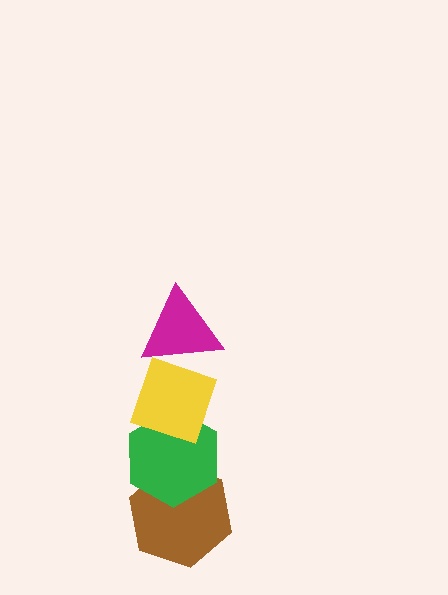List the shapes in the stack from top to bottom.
From top to bottom: the magenta triangle, the yellow diamond, the green hexagon, the brown hexagon.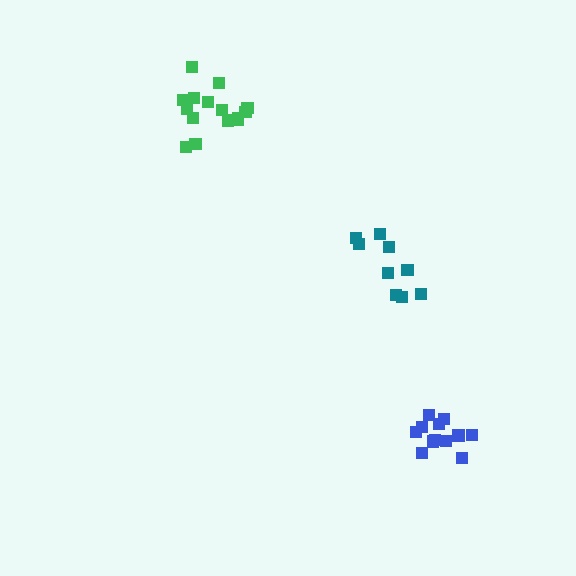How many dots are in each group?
Group 1: 15 dots, Group 2: 9 dots, Group 3: 13 dots (37 total).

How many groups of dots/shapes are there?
There are 3 groups.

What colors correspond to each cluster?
The clusters are colored: green, teal, blue.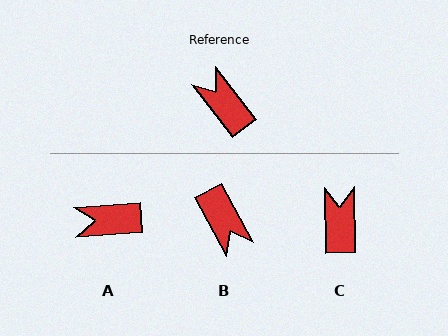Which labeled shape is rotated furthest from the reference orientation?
B, about 171 degrees away.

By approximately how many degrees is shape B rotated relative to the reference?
Approximately 171 degrees counter-clockwise.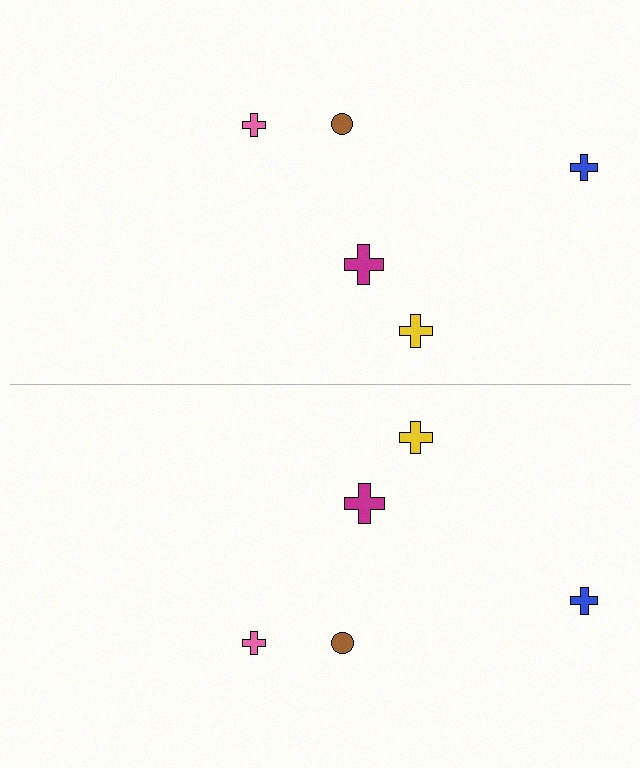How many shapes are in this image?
There are 10 shapes in this image.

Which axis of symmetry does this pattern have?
The pattern has a horizontal axis of symmetry running through the center of the image.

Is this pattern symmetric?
Yes, this pattern has bilateral (reflection) symmetry.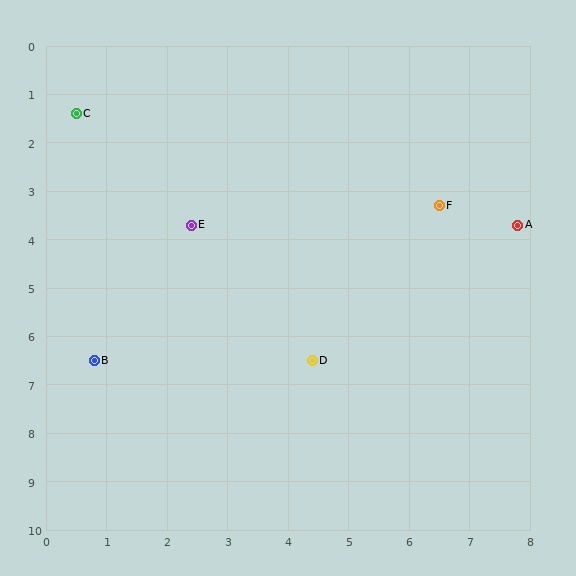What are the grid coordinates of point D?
Point D is at approximately (4.4, 6.5).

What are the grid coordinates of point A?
Point A is at approximately (7.8, 3.7).